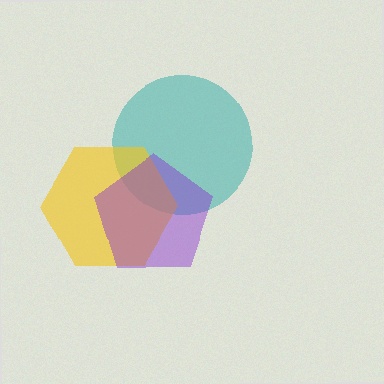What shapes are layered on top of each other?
The layered shapes are: a teal circle, a yellow hexagon, a purple pentagon.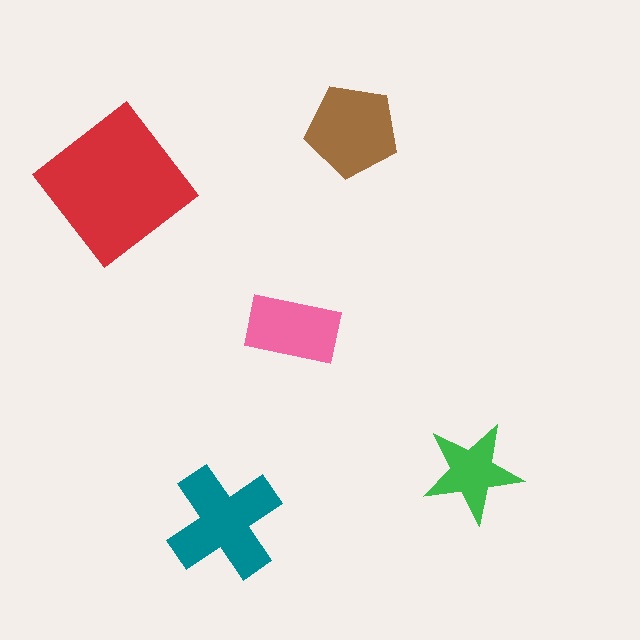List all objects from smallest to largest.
The green star, the pink rectangle, the brown pentagon, the teal cross, the red diamond.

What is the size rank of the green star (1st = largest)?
5th.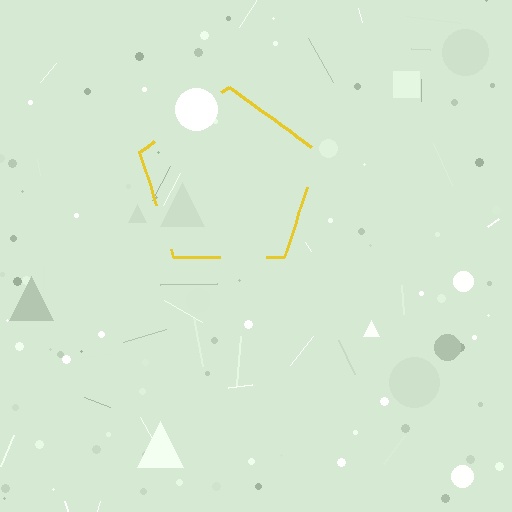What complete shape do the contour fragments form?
The contour fragments form a pentagon.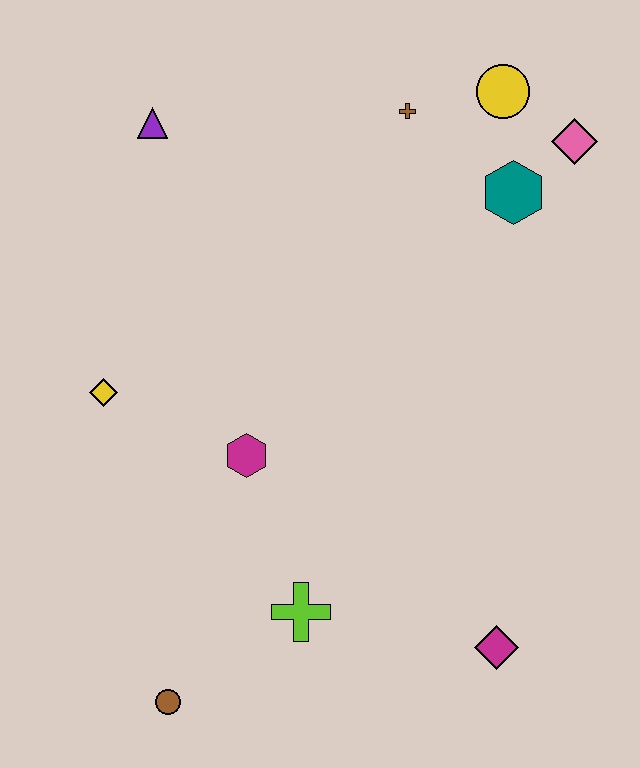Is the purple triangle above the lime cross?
Yes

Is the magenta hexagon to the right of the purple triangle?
Yes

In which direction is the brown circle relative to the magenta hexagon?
The brown circle is below the magenta hexagon.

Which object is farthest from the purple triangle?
The magenta diamond is farthest from the purple triangle.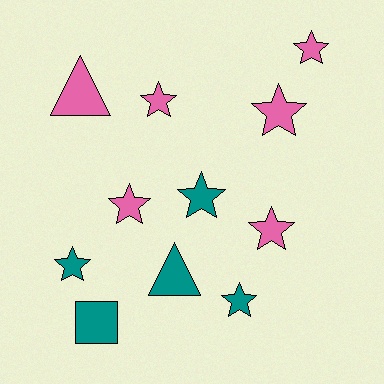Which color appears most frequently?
Pink, with 6 objects.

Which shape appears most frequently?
Star, with 8 objects.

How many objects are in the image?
There are 11 objects.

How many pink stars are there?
There are 5 pink stars.